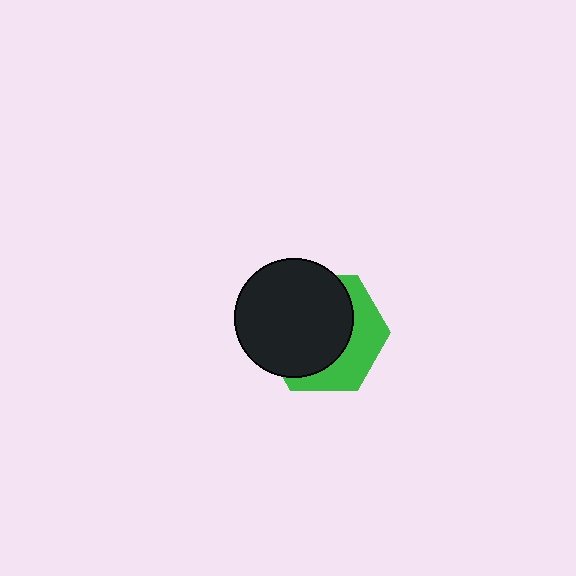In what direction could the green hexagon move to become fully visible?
The green hexagon could move toward the lower-right. That would shift it out from behind the black circle entirely.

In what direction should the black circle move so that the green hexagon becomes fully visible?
The black circle should move toward the upper-left. That is the shortest direction to clear the overlap and leave the green hexagon fully visible.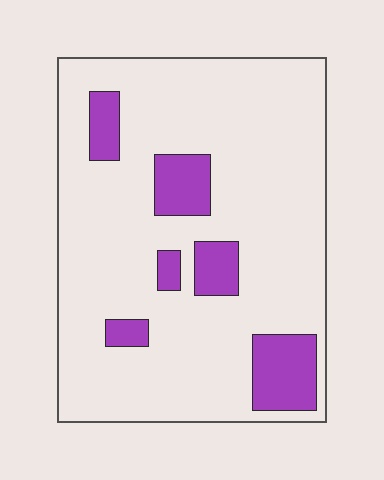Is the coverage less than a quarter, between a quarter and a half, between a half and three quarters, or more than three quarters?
Less than a quarter.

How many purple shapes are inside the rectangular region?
6.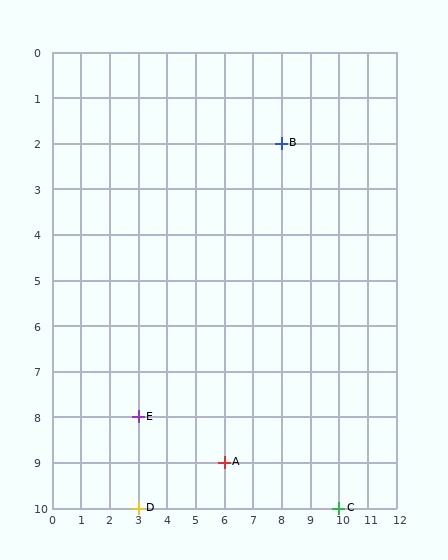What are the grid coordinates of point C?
Point C is at grid coordinates (10, 10).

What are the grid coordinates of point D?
Point D is at grid coordinates (3, 10).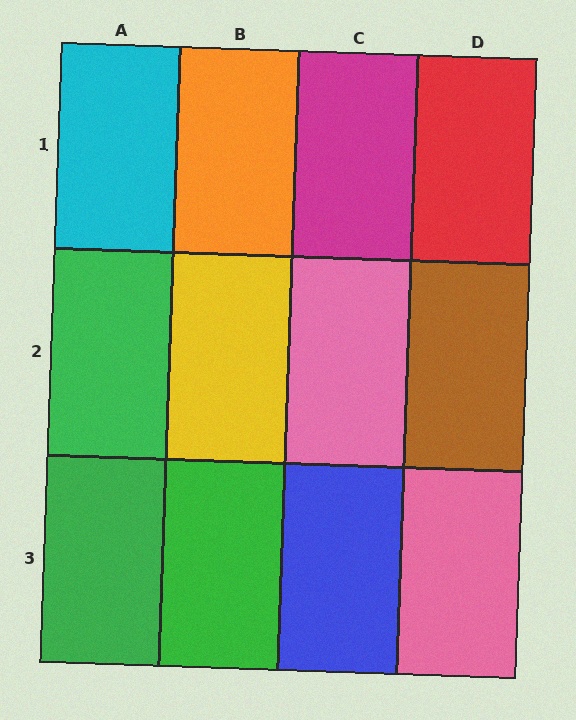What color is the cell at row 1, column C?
Magenta.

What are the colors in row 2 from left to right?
Green, yellow, pink, brown.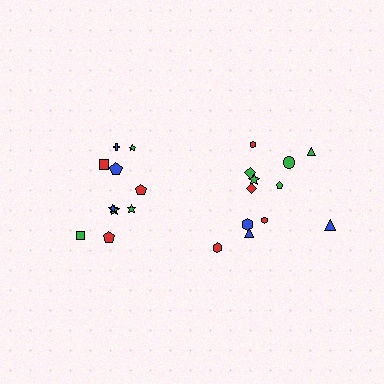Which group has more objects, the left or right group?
The right group.